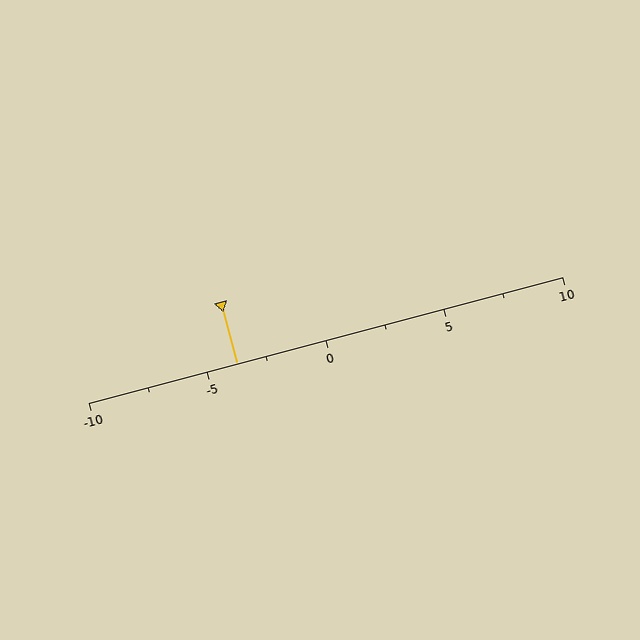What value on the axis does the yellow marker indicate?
The marker indicates approximately -3.8.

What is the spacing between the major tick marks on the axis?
The major ticks are spaced 5 apart.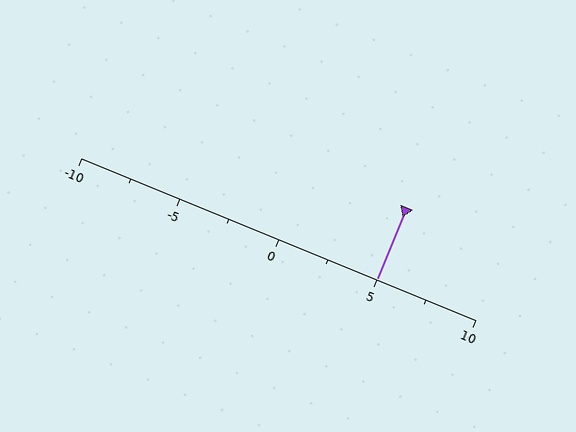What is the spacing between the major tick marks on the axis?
The major ticks are spaced 5 apart.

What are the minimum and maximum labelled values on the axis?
The axis runs from -10 to 10.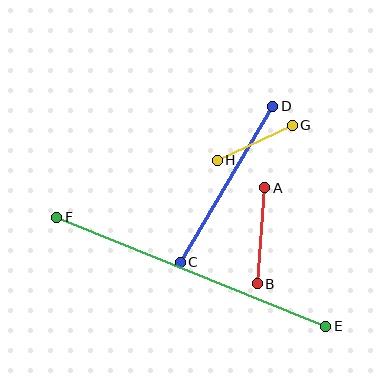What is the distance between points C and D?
The distance is approximately 182 pixels.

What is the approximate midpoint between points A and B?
The midpoint is at approximately (261, 236) pixels.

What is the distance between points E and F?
The distance is approximately 290 pixels.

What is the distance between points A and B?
The distance is approximately 96 pixels.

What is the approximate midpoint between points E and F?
The midpoint is at approximately (191, 272) pixels.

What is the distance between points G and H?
The distance is approximately 83 pixels.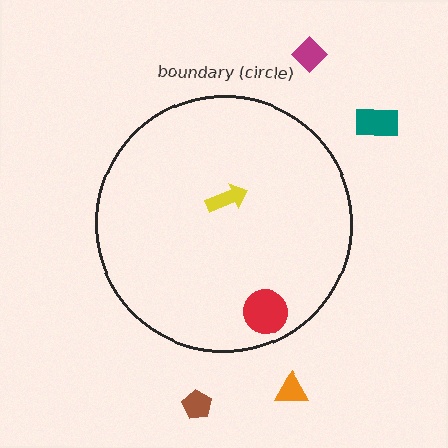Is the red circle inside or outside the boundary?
Inside.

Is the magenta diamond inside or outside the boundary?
Outside.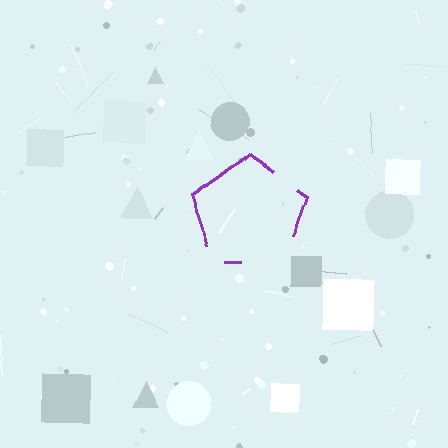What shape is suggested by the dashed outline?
The dashed outline suggests a pentagon.